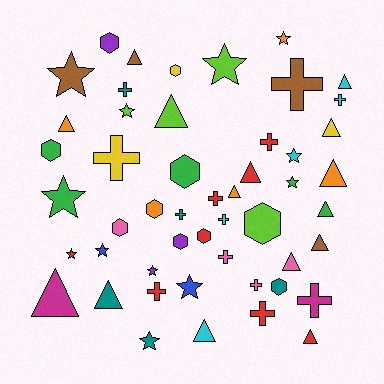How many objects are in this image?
There are 50 objects.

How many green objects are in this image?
There are 5 green objects.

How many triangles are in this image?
There are 15 triangles.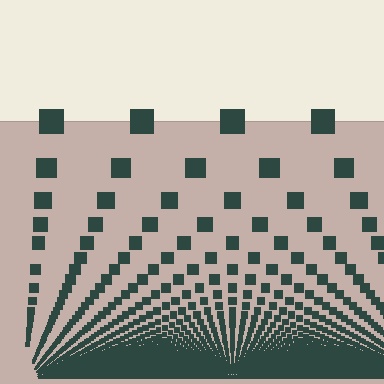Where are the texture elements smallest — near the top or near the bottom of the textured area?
Near the bottom.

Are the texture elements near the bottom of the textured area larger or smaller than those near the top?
Smaller. The gradient is inverted — elements near the bottom are smaller and denser.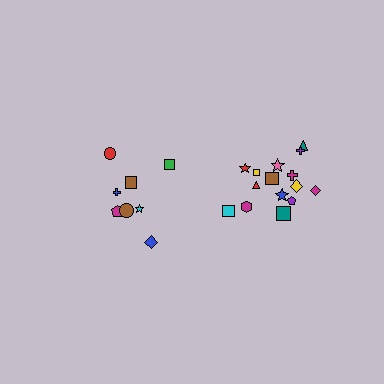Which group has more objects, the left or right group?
The right group.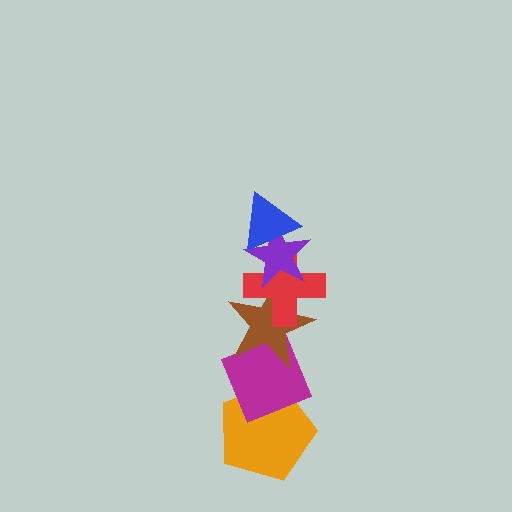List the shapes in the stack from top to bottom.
From top to bottom: the blue triangle, the purple star, the red cross, the brown star, the magenta diamond, the orange pentagon.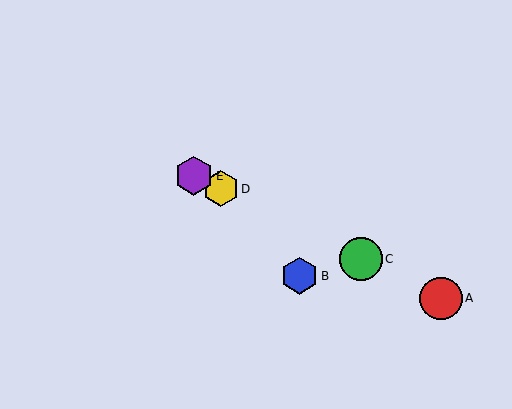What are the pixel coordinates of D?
Object D is at (221, 189).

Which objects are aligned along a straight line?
Objects A, C, D, E are aligned along a straight line.